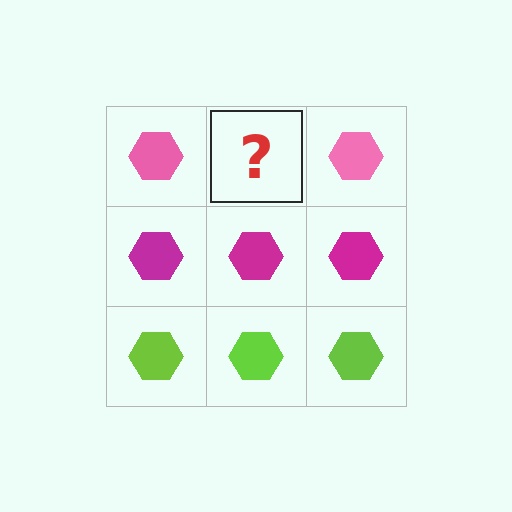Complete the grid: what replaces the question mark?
The question mark should be replaced with a pink hexagon.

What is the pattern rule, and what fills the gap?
The rule is that each row has a consistent color. The gap should be filled with a pink hexagon.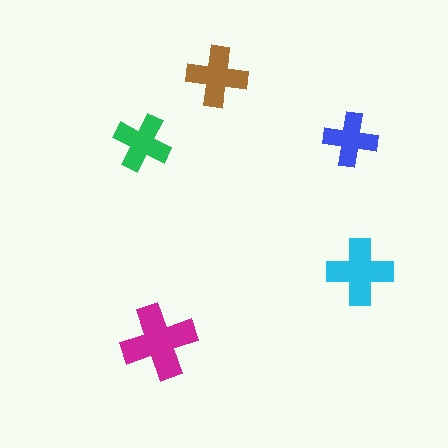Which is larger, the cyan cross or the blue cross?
The cyan one.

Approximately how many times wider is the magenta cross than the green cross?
About 1.5 times wider.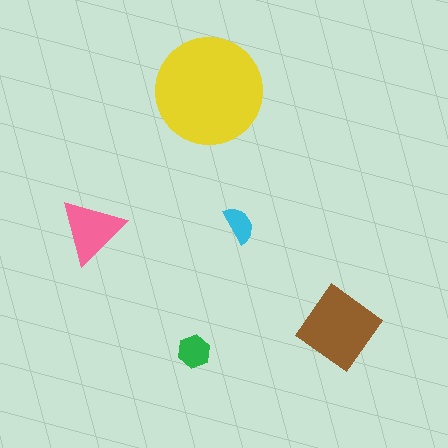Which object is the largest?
The yellow circle.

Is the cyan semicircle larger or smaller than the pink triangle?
Smaller.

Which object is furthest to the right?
The brown diamond is rightmost.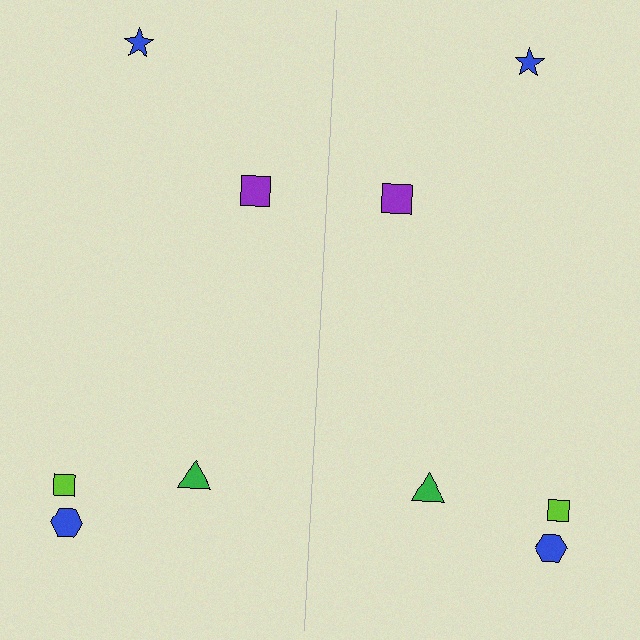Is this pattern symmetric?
Yes, this pattern has bilateral (reflection) symmetry.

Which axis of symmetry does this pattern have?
The pattern has a vertical axis of symmetry running through the center of the image.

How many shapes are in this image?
There are 10 shapes in this image.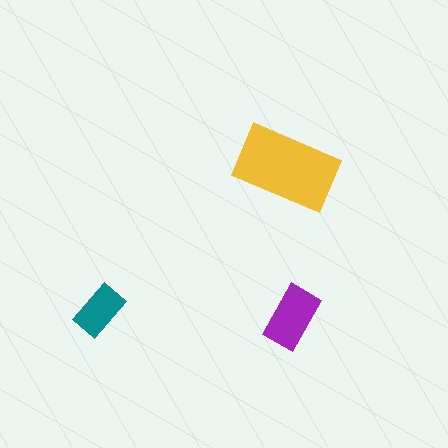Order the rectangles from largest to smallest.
the yellow one, the purple one, the teal one.